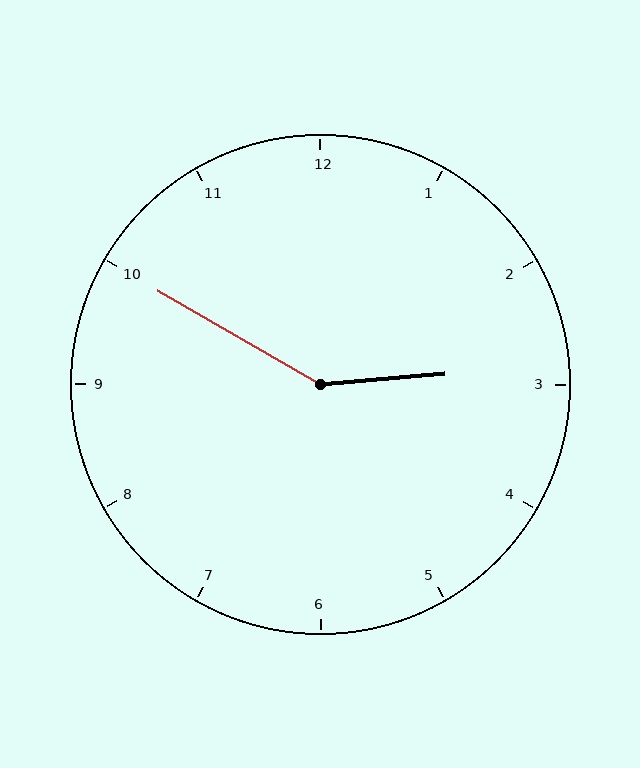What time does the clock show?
2:50.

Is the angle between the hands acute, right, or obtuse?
It is obtuse.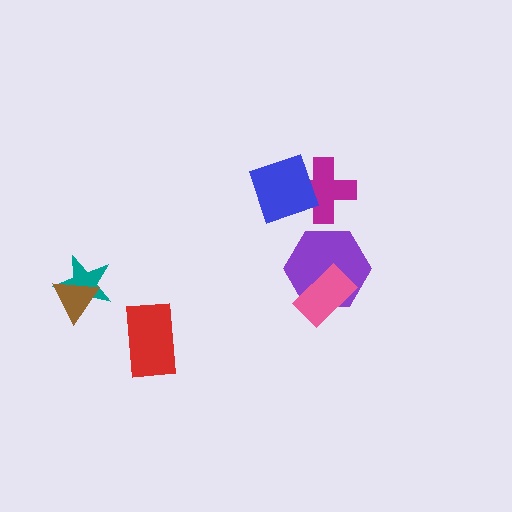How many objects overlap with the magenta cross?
1 object overlaps with the magenta cross.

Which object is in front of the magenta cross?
The blue diamond is in front of the magenta cross.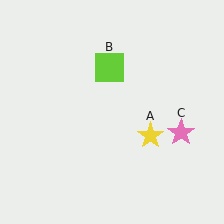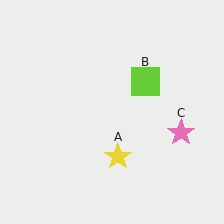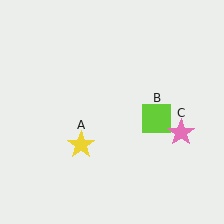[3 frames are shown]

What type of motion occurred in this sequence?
The yellow star (object A), lime square (object B) rotated clockwise around the center of the scene.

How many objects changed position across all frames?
2 objects changed position: yellow star (object A), lime square (object B).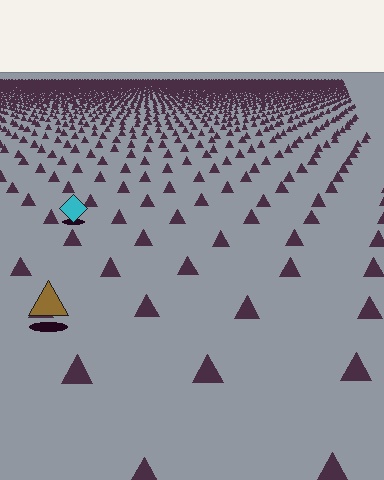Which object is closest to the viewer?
The brown triangle is closest. The texture marks near it are larger and more spread out.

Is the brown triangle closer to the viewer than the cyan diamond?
Yes. The brown triangle is closer — you can tell from the texture gradient: the ground texture is coarser near it.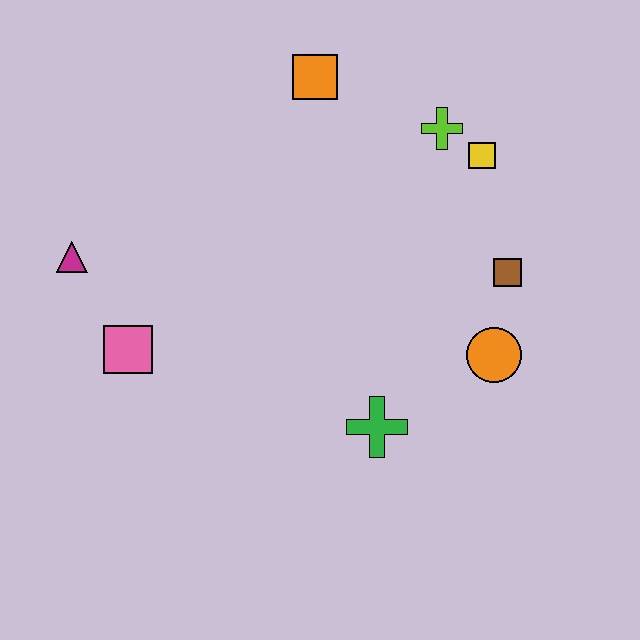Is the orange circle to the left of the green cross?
No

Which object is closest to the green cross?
The orange circle is closest to the green cross.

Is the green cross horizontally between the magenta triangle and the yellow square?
Yes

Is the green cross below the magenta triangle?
Yes